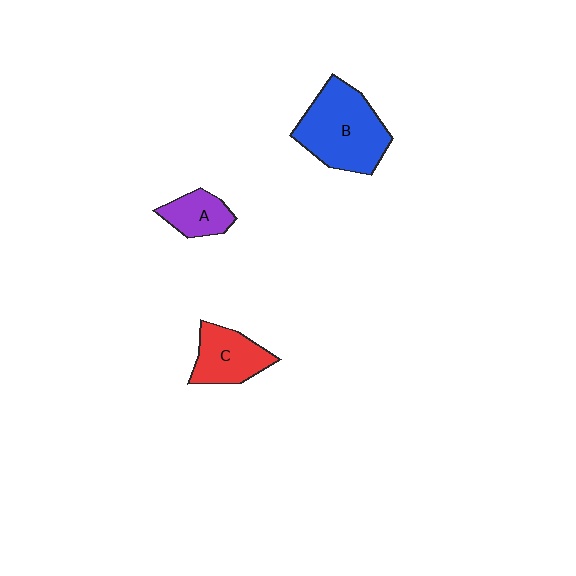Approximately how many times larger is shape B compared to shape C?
Approximately 1.7 times.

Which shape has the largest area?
Shape B (blue).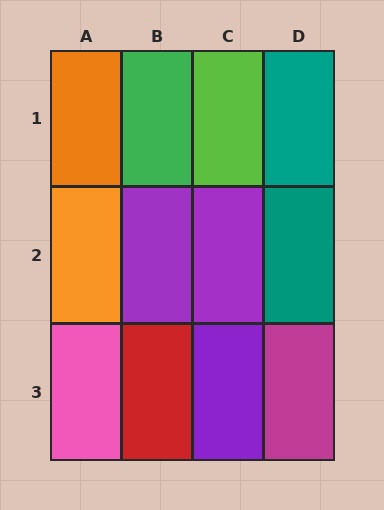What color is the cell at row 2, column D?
Teal.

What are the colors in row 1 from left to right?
Orange, green, lime, teal.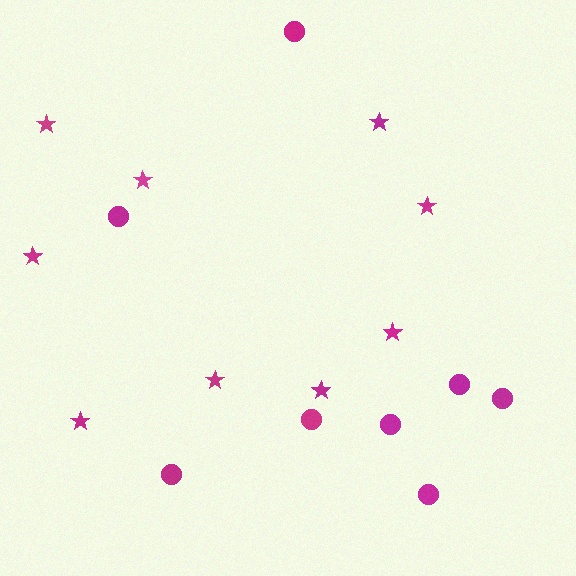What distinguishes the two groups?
There are 2 groups: one group of circles (8) and one group of stars (9).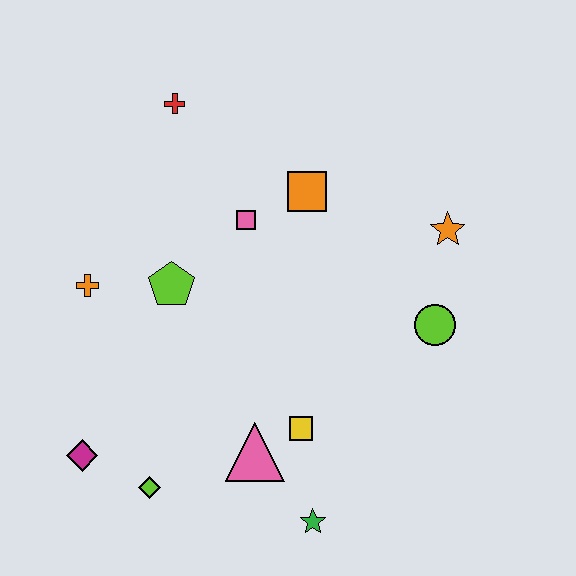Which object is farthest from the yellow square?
The red cross is farthest from the yellow square.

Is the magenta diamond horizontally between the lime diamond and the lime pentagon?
No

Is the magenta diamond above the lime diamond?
Yes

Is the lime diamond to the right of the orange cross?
Yes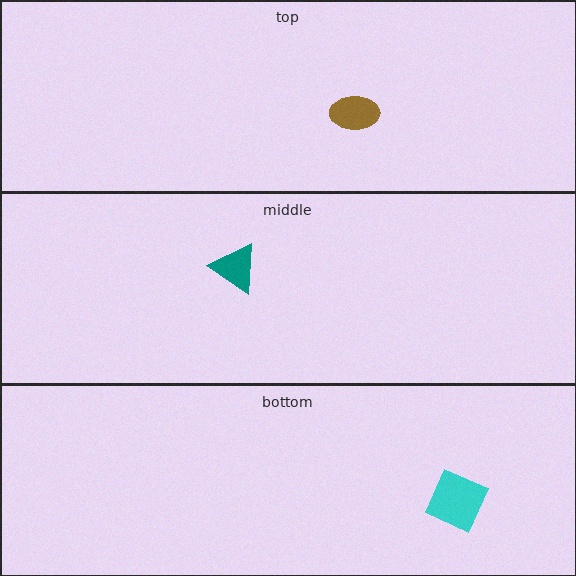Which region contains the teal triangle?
The middle region.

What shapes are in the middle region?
The teal triangle.